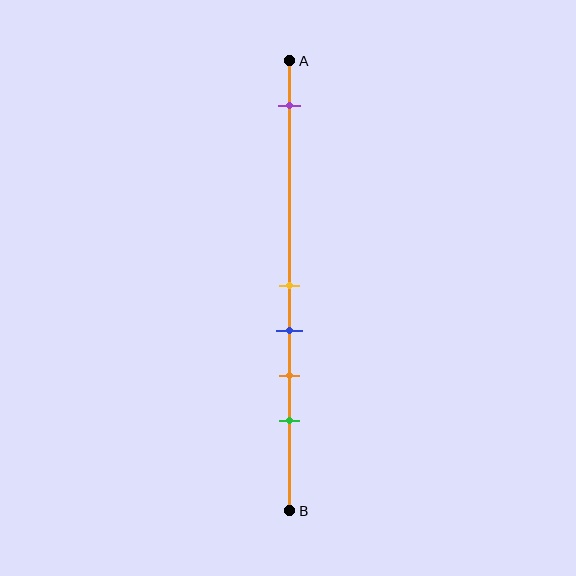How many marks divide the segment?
There are 5 marks dividing the segment.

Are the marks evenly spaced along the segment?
No, the marks are not evenly spaced.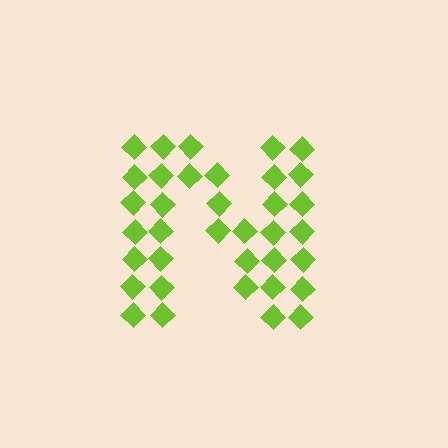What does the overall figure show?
The overall figure shows the letter N.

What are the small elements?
The small elements are diamonds.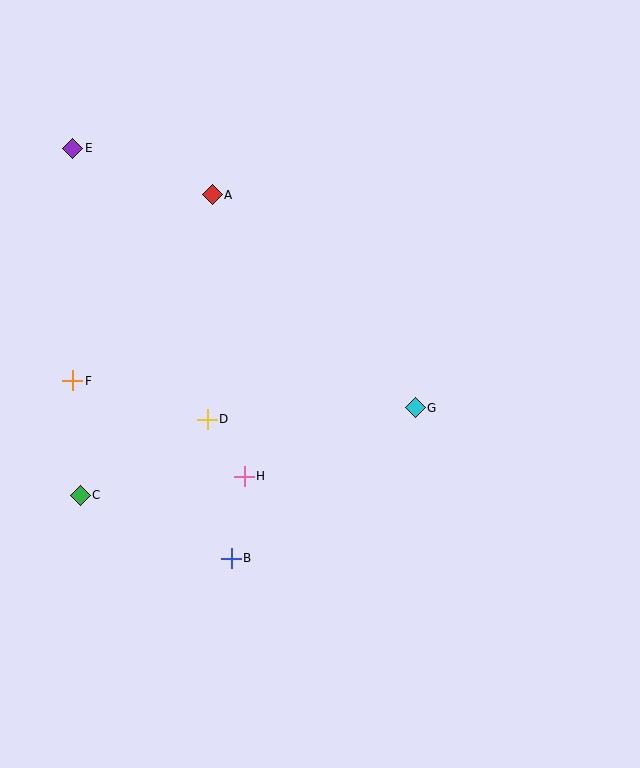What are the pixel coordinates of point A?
Point A is at (212, 195).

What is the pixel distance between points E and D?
The distance between E and D is 302 pixels.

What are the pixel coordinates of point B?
Point B is at (231, 558).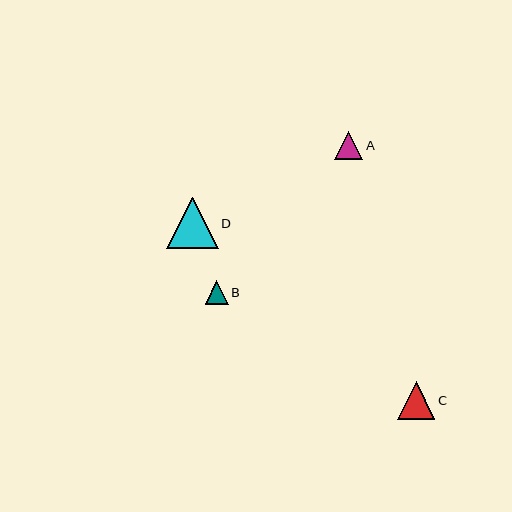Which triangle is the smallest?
Triangle B is the smallest with a size of approximately 23 pixels.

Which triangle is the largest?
Triangle D is the largest with a size of approximately 51 pixels.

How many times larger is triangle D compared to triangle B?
Triangle D is approximately 2.2 times the size of triangle B.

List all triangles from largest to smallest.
From largest to smallest: D, C, A, B.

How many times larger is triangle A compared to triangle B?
Triangle A is approximately 1.2 times the size of triangle B.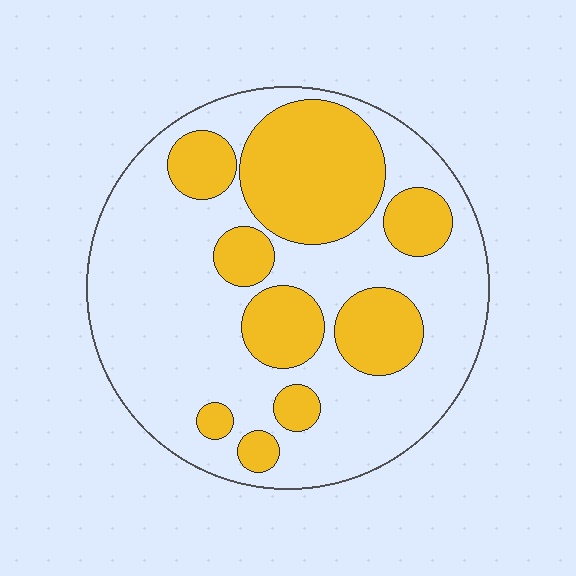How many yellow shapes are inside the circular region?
9.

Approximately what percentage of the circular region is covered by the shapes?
Approximately 35%.